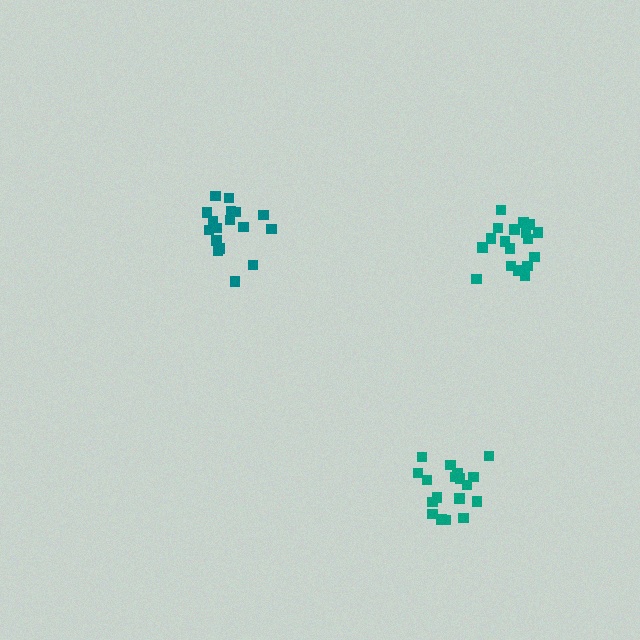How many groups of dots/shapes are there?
There are 3 groups.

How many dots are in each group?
Group 1: 17 dots, Group 2: 18 dots, Group 3: 18 dots (53 total).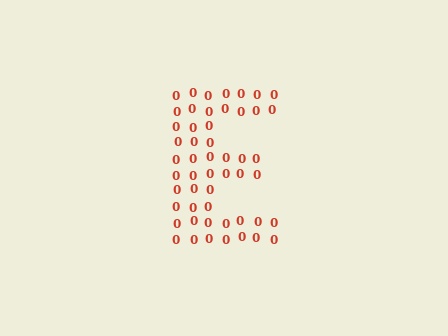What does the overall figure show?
The overall figure shows the letter E.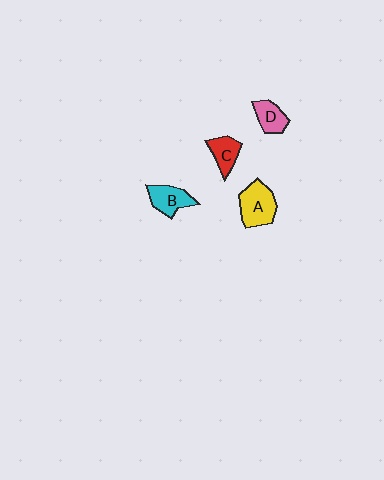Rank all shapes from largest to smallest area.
From largest to smallest: A (yellow), B (cyan), C (red), D (pink).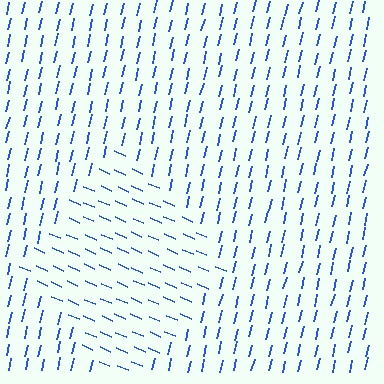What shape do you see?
I see a diamond.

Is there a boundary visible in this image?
Yes, there is a texture boundary formed by a change in line orientation.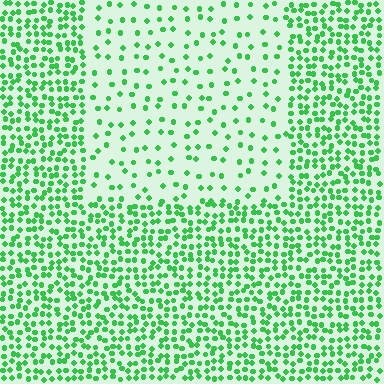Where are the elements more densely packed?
The elements are more densely packed outside the rectangle boundary.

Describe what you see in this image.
The image contains small green elements arranged at two different densities. A rectangle-shaped region is visible where the elements are less densely packed than the surrounding area.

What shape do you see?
I see a rectangle.